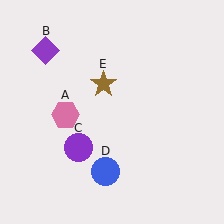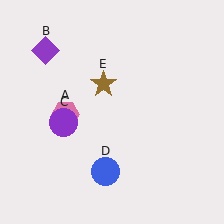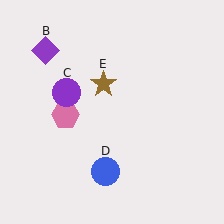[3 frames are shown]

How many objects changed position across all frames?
1 object changed position: purple circle (object C).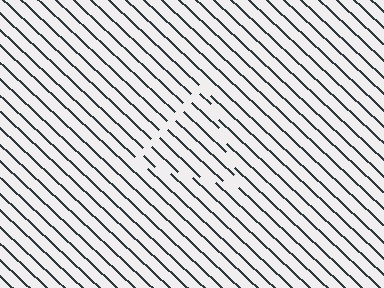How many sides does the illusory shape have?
3 sides — the line-ends trace a triangle.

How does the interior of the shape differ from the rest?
The interior of the shape contains the same grating, shifted by half a period — the contour is defined by the phase discontinuity where line-ends from the inner and outer gratings abut.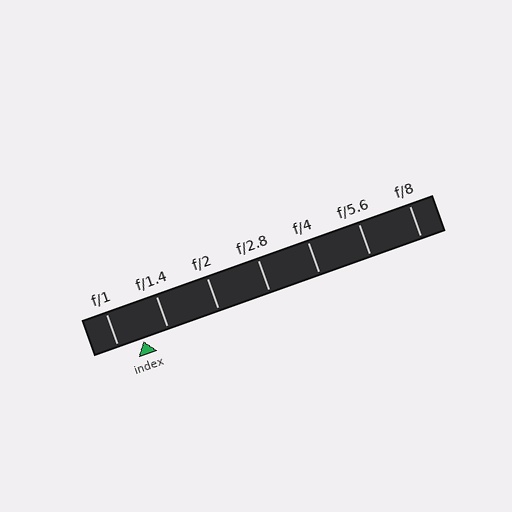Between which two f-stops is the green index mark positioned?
The index mark is between f/1 and f/1.4.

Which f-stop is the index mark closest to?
The index mark is closest to f/1.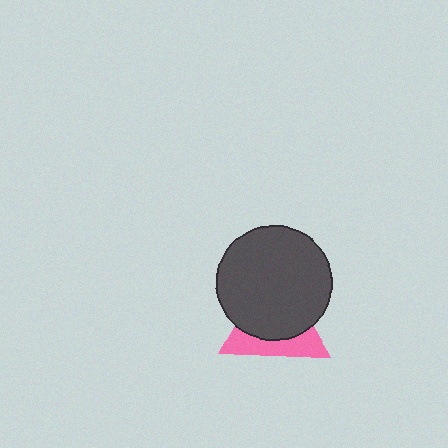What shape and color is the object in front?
The object in front is a dark gray circle.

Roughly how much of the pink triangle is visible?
A small part of it is visible (roughly 36%).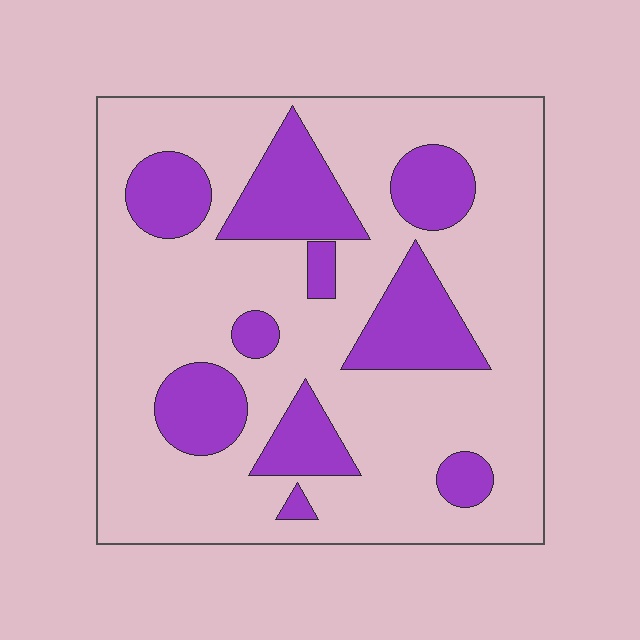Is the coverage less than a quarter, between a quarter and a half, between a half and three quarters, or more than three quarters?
Between a quarter and a half.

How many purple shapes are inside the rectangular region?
10.